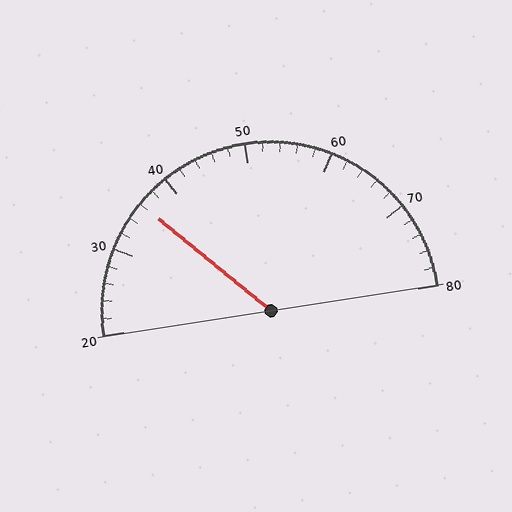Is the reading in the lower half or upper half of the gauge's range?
The reading is in the lower half of the range (20 to 80).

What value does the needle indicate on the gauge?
The needle indicates approximately 36.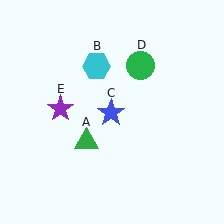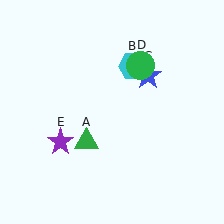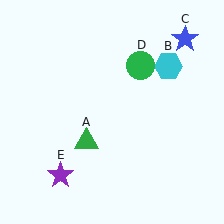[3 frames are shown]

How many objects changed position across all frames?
3 objects changed position: cyan hexagon (object B), blue star (object C), purple star (object E).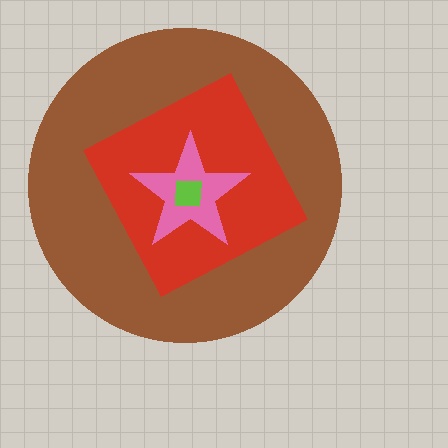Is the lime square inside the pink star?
Yes.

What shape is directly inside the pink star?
The lime square.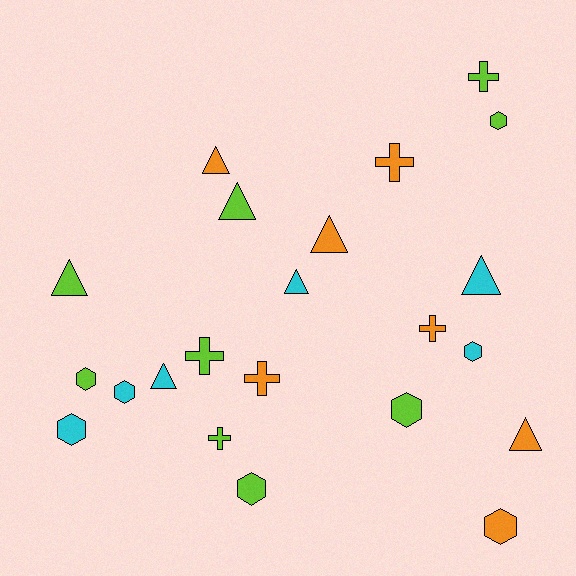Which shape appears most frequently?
Triangle, with 8 objects.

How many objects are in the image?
There are 22 objects.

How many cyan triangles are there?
There are 3 cyan triangles.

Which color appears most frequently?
Lime, with 9 objects.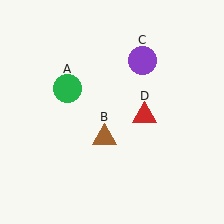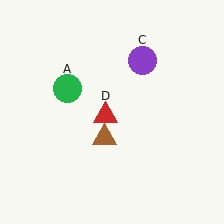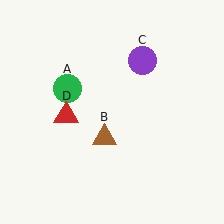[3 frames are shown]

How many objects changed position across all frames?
1 object changed position: red triangle (object D).